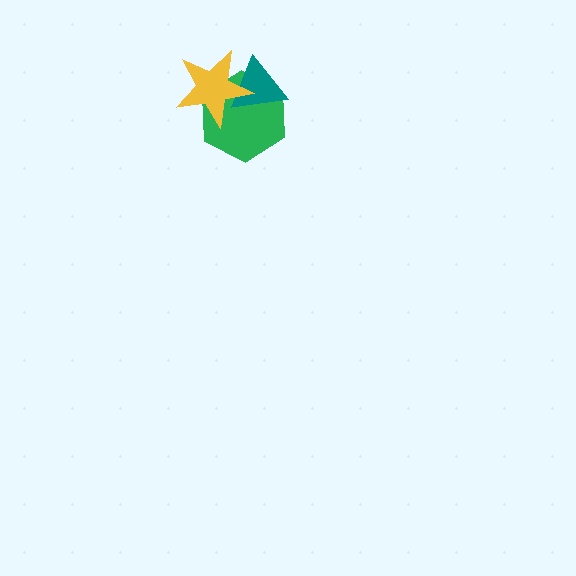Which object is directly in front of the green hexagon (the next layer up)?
The teal triangle is directly in front of the green hexagon.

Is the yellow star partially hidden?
No, no other shape covers it.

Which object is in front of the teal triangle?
The yellow star is in front of the teal triangle.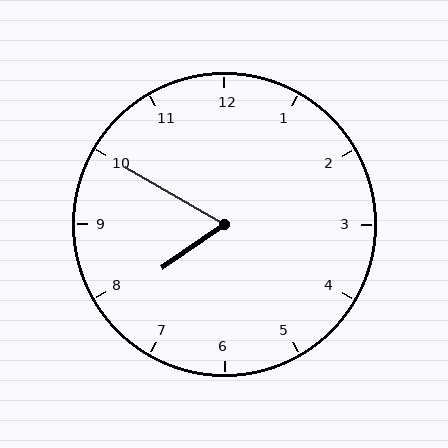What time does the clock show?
7:50.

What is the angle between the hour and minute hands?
Approximately 65 degrees.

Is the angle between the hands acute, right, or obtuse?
It is acute.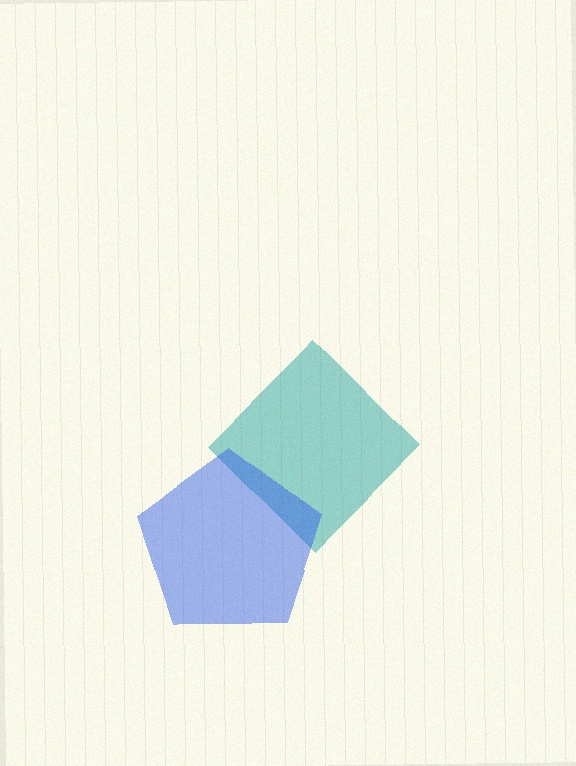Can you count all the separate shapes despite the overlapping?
Yes, there are 2 separate shapes.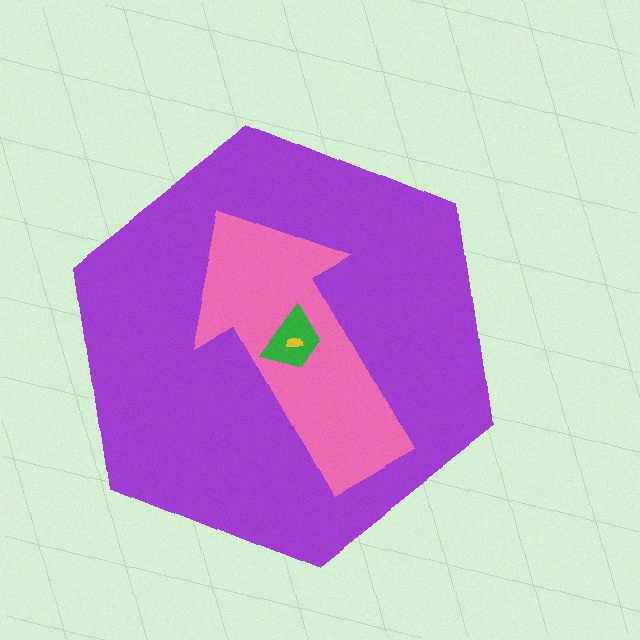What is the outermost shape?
The purple hexagon.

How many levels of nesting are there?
4.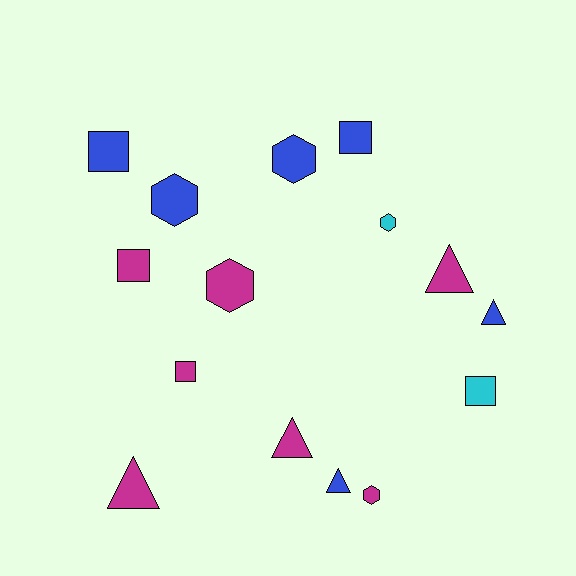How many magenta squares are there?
There are 2 magenta squares.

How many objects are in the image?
There are 15 objects.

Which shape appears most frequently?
Triangle, with 5 objects.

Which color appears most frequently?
Magenta, with 7 objects.